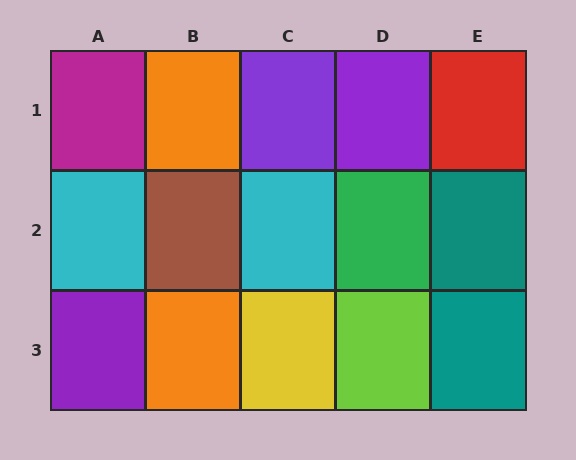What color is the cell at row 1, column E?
Red.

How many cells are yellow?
1 cell is yellow.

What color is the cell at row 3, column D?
Lime.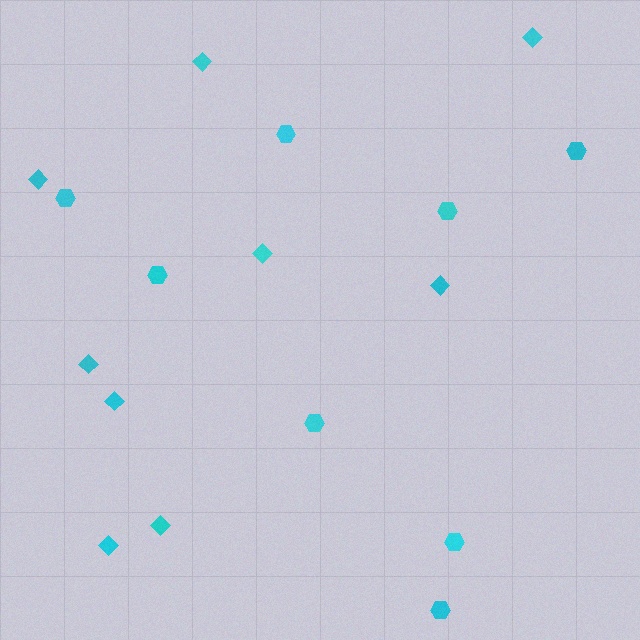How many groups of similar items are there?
There are 2 groups: one group of diamonds (9) and one group of hexagons (8).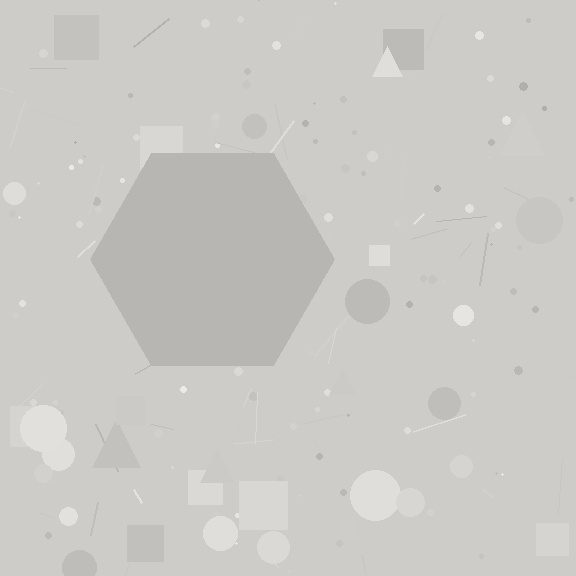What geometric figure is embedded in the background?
A hexagon is embedded in the background.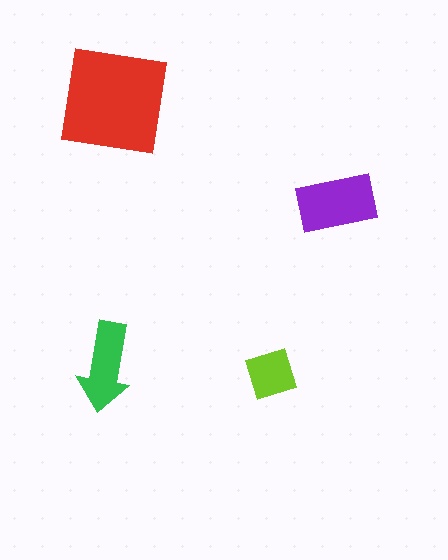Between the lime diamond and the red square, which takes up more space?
The red square.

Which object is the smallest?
The lime diamond.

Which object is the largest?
The red square.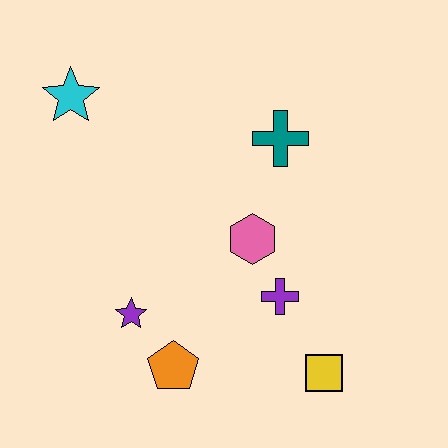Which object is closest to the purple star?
The orange pentagon is closest to the purple star.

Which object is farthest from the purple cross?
The cyan star is farthest from the purple cross.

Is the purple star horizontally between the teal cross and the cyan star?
Yes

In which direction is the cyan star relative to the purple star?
The cyan star is above the purple star.